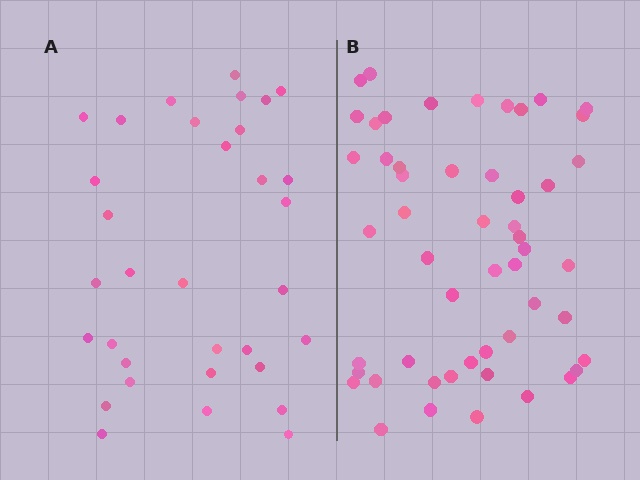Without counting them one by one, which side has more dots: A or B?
Region B (the right region) has more dots.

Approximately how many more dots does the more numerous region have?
Region B has approximately 20 more dots than region A.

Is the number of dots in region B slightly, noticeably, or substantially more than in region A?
Region B has substantially more. The ratio is roughly 1.6 to 1.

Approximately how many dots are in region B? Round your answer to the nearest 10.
About 50 dots. (The exact count is 52, which rounds to 50.)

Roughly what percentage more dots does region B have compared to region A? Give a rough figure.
About 60% more.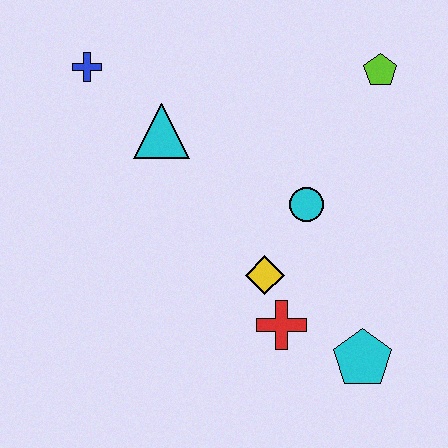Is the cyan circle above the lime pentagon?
No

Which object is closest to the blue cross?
The cyan triangle is closest to the blue cross.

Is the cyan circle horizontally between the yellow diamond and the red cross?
No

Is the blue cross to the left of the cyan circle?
Yes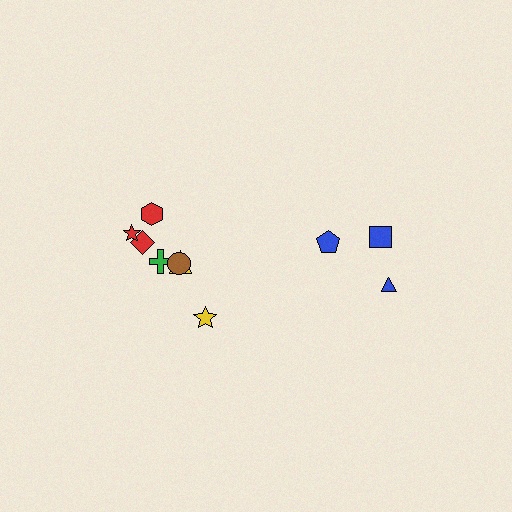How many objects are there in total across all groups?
There are 10 objects.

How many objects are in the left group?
There are 7 objects.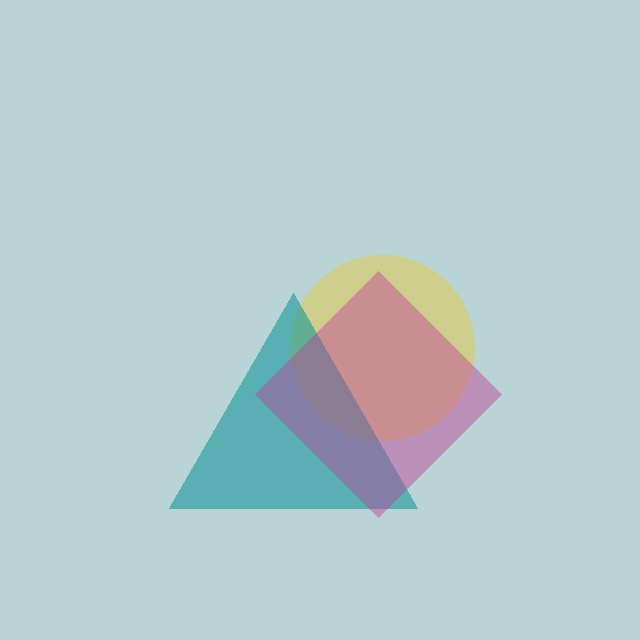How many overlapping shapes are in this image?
There are 3 overlapping shapes in the image.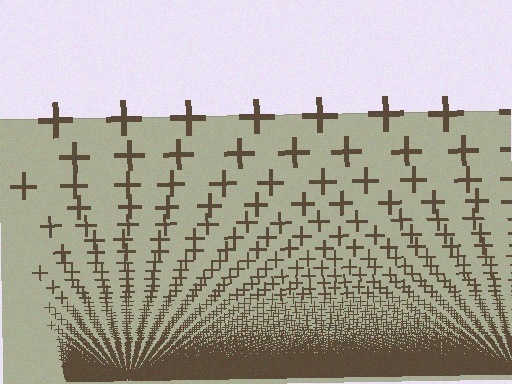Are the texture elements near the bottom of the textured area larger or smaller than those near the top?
Smaller. The gradient is inverted — elements near the bottom are smaller and denser.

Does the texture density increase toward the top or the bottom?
Density increases toward the bottom.